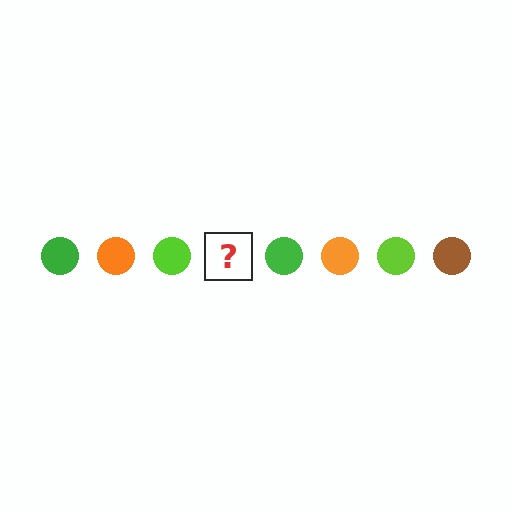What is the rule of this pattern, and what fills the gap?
The rule is that the pattern cycles through green, orange, lime, brown circles. The gap should be filled with a brown circle.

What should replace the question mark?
The question mark should be replaced with a brown circle.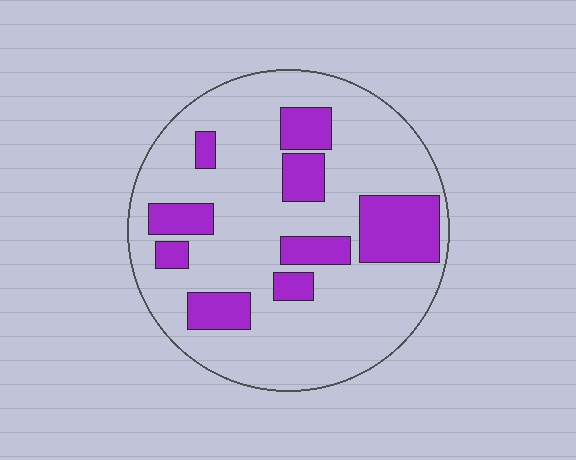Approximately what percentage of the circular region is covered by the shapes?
Approximately 25%.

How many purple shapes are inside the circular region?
9.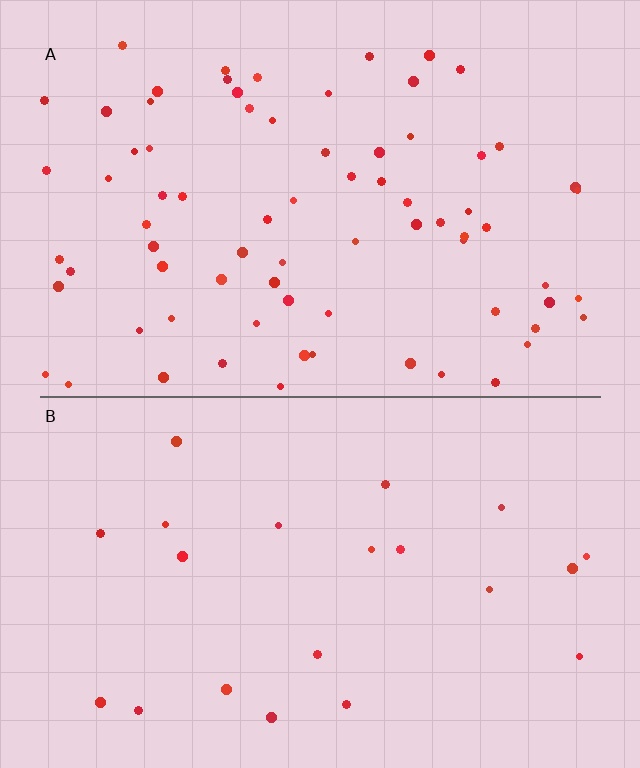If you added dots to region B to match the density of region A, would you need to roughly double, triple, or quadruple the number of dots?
Approximately quadruple.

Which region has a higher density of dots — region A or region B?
A (the top).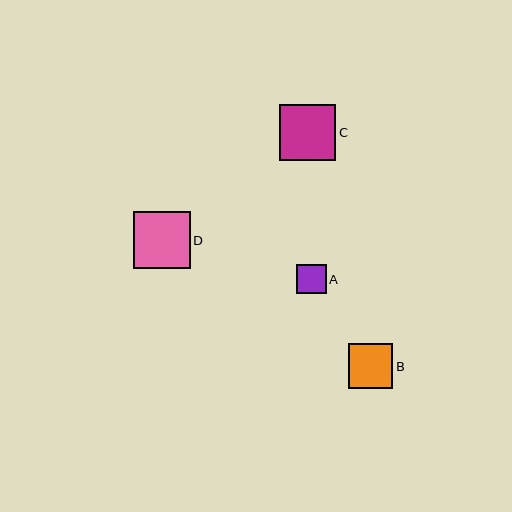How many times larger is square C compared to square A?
Square C is approximately 1.9 times the size of square A.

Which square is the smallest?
Square A is the smallest with a size of approximately 29 pixels.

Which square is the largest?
Square D is the largest with a size of approximately 57 pixels.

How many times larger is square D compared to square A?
Square D is approximately 1.9 times the size of square A.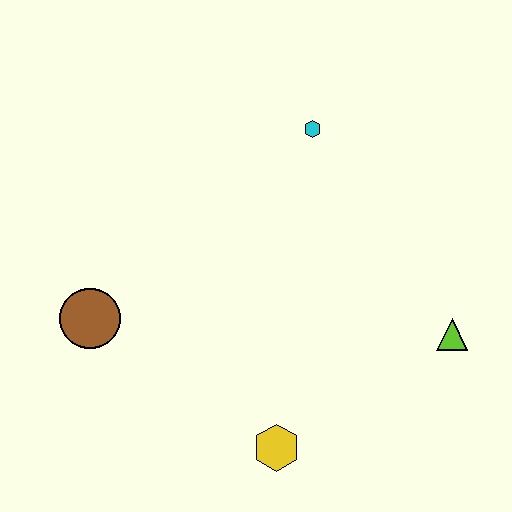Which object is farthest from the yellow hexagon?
The cyan hexagon is farthest from the yellow hexagon.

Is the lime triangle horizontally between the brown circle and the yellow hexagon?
No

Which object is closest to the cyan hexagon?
The lime triangle is closest to the cyan hexagon.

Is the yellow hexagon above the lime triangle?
No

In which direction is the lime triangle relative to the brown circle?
The lime triangle is to the right of the brown circle.